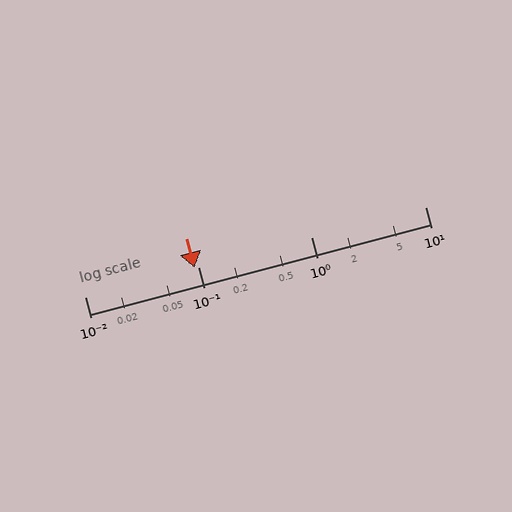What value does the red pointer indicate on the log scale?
The pointer indicates approximately 0.092.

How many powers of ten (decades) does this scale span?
The scale spans 3 decades, from 0.01 to 10.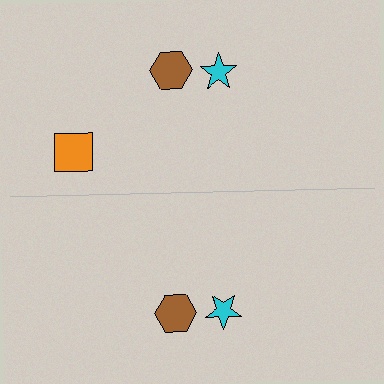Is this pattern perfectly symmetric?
No, the pattern is not perfectly symmetric. A orange square is missing from the bottom side.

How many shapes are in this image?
There are 5 shapes in this image.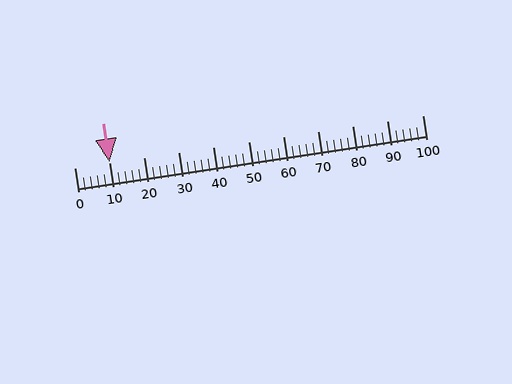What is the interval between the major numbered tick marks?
The major tick marks are spaced 10 units apart.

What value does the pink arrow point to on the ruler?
The pink arrow points to approximately 10.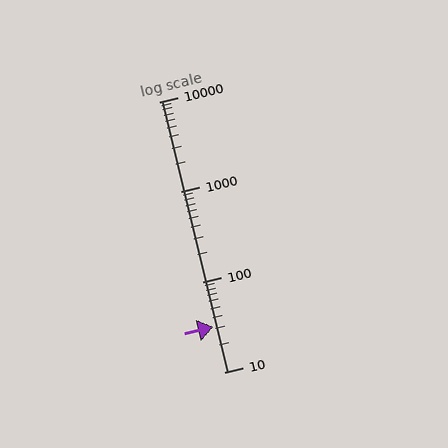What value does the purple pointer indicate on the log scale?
The pointer indicates approximately 32.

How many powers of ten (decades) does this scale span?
The scale spans 3 decades, from 10 to 10000.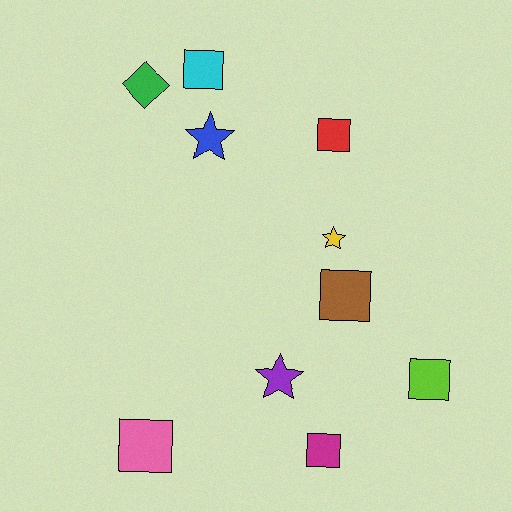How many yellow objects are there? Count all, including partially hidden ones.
There is 1 yellow object.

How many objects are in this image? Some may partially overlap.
There are 10 objects.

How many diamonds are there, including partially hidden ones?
There is 1 diamond.